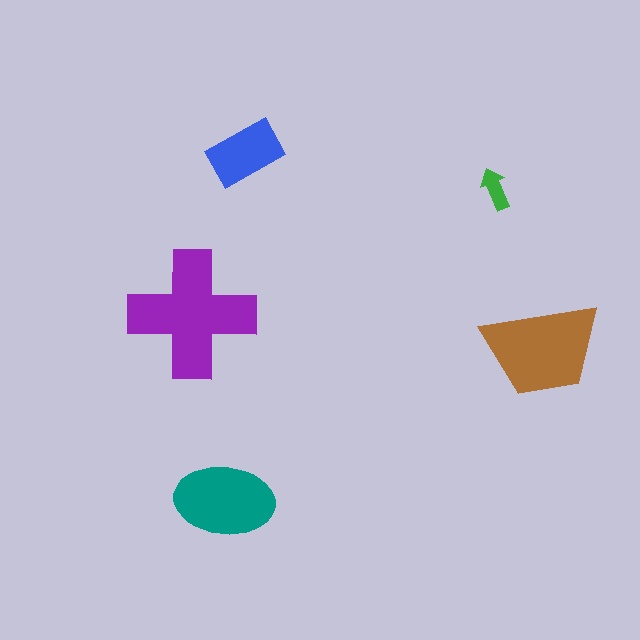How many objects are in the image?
There are 5 objects in the image.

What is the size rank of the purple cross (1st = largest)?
1st.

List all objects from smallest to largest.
The green arrow, the blue rectangle, the teal ellipse, the brown trapezoid, the purple cross.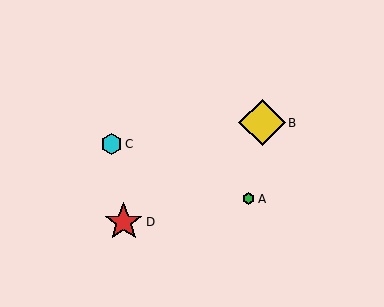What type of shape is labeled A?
Shape A is a green hexagon.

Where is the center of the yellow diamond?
The center of the yellow diamond is at (262, 123).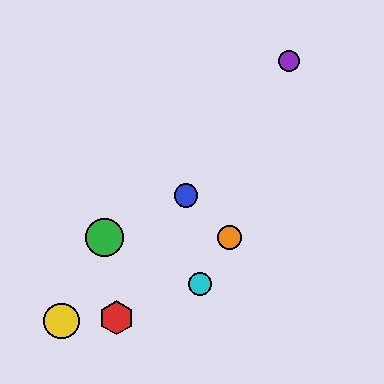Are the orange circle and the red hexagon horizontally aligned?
No, the orange circle is at y≈237 and the red hexagon is at y≈318.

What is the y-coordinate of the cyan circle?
The cyan circle is at y≈284.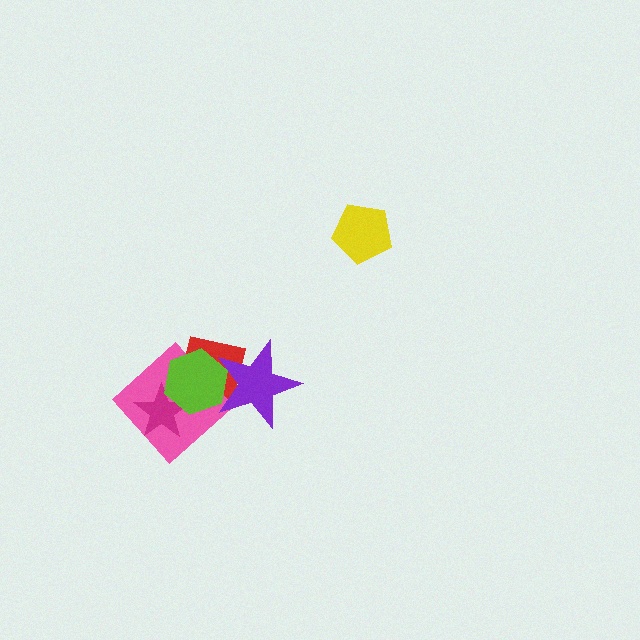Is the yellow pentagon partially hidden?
No, no other shape covers it.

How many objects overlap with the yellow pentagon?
0 objects overlap with the yellow pentagon.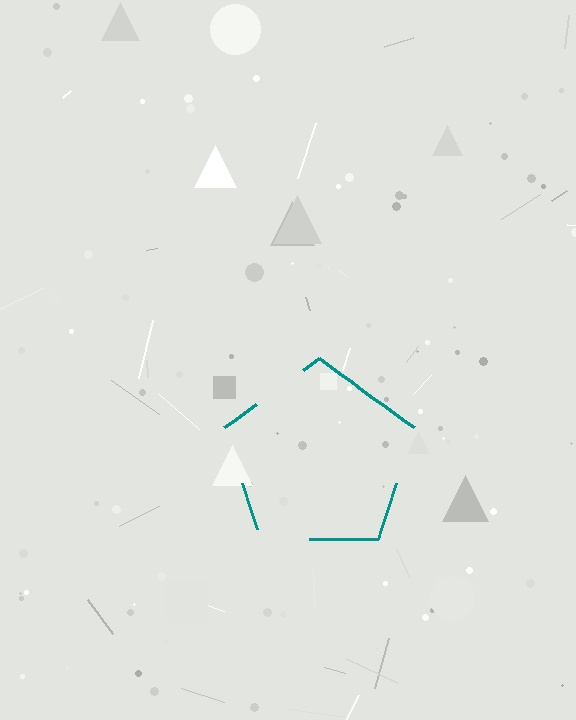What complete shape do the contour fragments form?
The contour fragments form a pentagon.